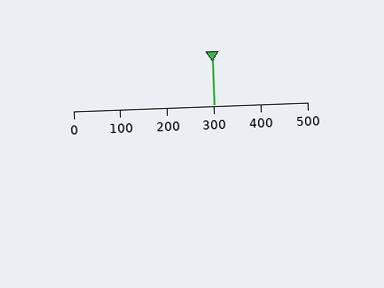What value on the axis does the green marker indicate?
The marker indicates approximately 300.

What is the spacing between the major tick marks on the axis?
The major ticks are spaced 100 apart.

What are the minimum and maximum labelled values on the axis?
The axis runs from 0 to 500.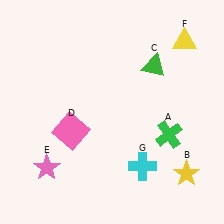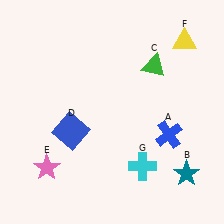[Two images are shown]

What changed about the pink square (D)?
In Image 1, D is pink. In Image 2, it changed to blue.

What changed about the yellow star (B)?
In Image 1, B is yellow. In Image 2, it changed to teal.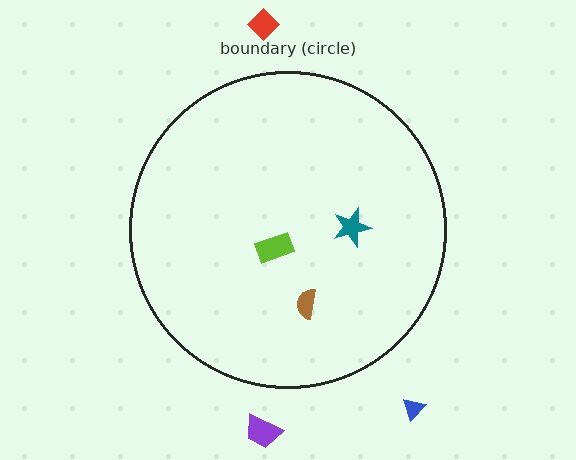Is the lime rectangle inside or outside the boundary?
Inside.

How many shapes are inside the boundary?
3 inside, 3 outside.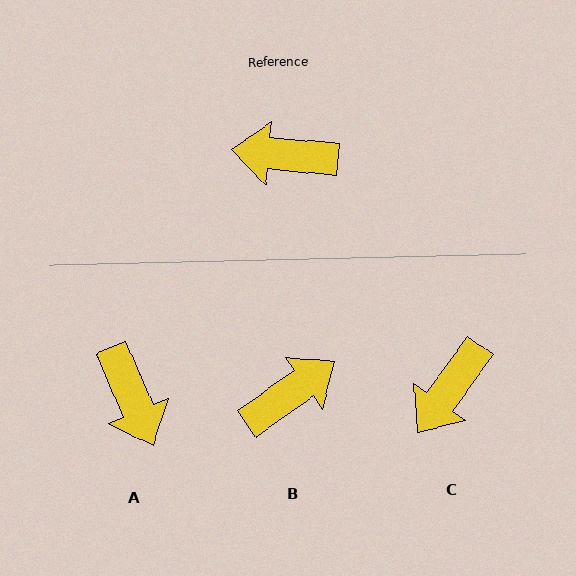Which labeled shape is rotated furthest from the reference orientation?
B, about 140 degrees away.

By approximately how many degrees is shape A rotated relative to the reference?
Approximately 118 degrees counter-clockwise.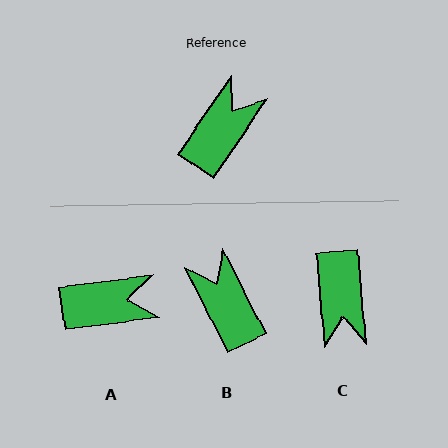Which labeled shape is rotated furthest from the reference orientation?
C, about 141 degrees away.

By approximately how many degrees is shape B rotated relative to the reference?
Approximately 61 degrees counter-clockwise.